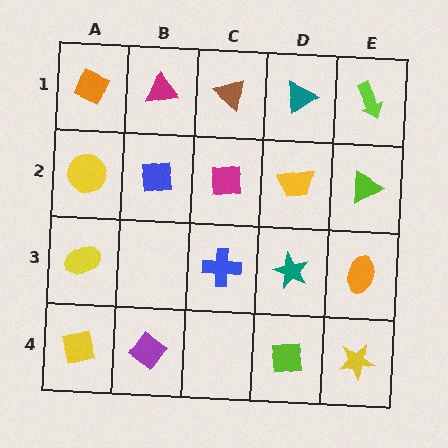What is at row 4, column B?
A purple diamond.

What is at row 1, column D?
A teal triangle.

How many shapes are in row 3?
4 shapes.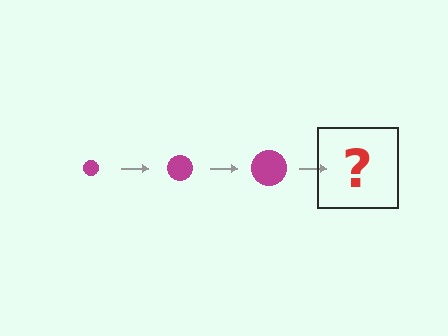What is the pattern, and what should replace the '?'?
The pattern is that the circle gets progressively larger each step. The '?' should be a magenta circle, larger than the previous one.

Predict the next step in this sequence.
The next step is a magenta circle, larger than the previous one.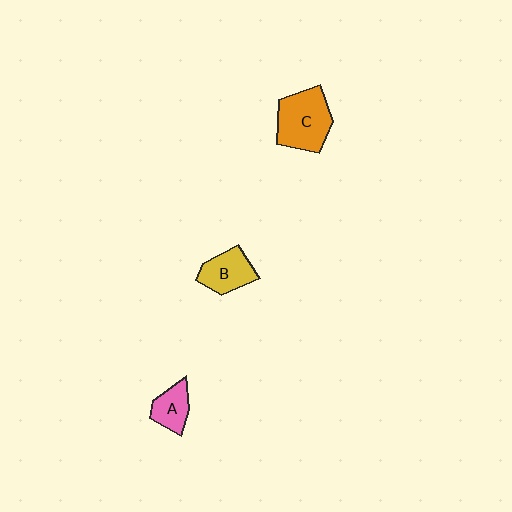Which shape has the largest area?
Shape C (orange).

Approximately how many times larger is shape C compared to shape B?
Approximately 1.5 times.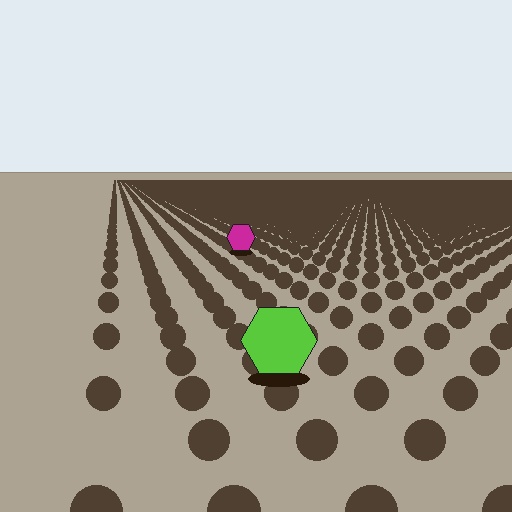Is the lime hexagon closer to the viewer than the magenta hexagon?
Yes. The lime hexagon is closer — you can tell from the texture gradient: the ground texture is coarser near it.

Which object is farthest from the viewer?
The magenta hexagon is farthest from the viewer. It appears smaller and the ground texture around it is denser.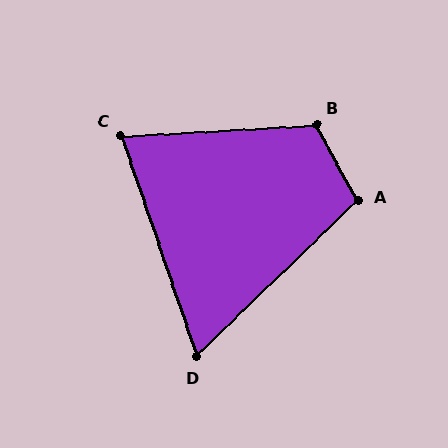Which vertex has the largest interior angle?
B, at approximately 115 degrees.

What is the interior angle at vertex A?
Approximately 106 degrees (obtuse).